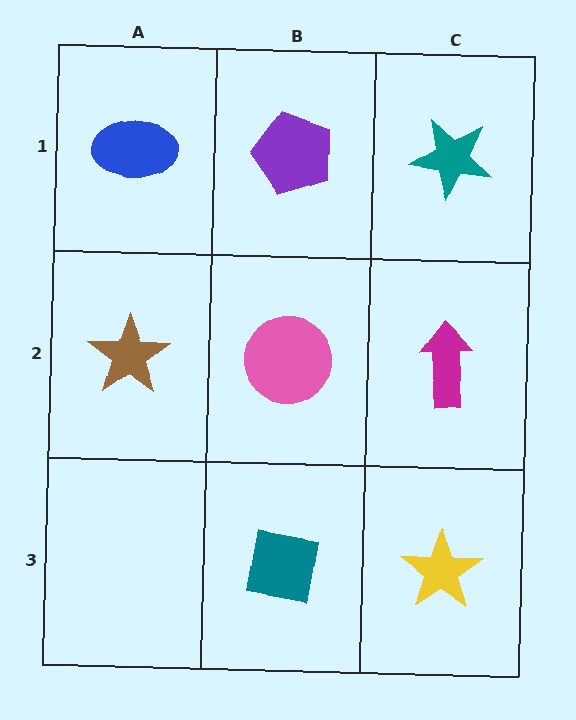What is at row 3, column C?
A yellow star.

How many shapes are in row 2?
3 shapes.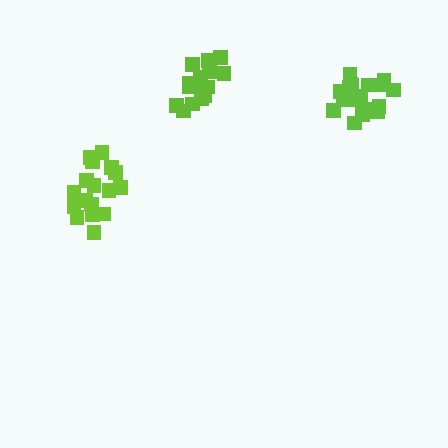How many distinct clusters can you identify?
There are 3 distinct clusters.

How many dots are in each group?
Group 1: 19 dots, Group 2: 17 dots, Group 3: 19 dots (55 total).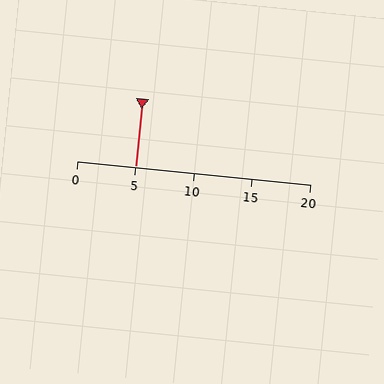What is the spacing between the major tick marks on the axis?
The major ticks are spaced 5 apart.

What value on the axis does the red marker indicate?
The marker indicates approximately 5.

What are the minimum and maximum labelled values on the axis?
The axis runs from 0 to 20.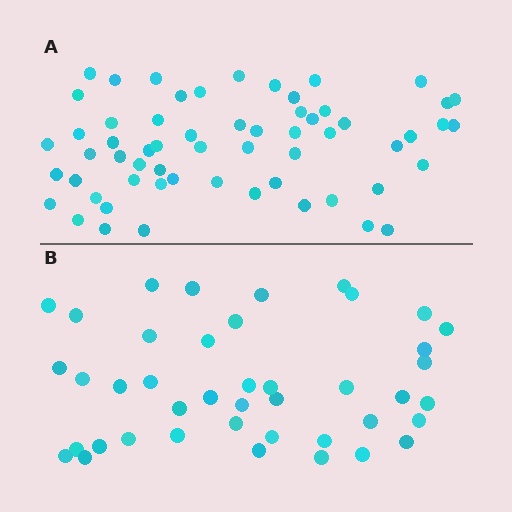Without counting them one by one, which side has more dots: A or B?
Region A (the top region) has more dots.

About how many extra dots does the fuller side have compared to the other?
Region A has approximately 20 more dots than region B.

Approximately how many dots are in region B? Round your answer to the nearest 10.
About 40 dots. (The exact count is 42, which rounds to 40.)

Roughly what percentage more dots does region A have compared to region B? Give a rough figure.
About 45% more.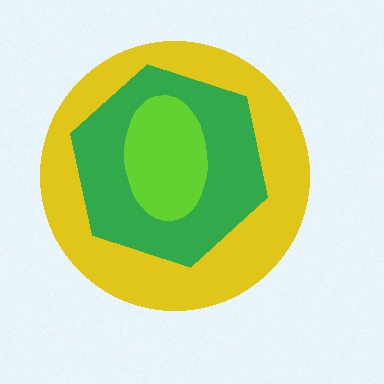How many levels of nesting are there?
3.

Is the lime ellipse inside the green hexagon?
Yes.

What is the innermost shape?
The lime ellipse.